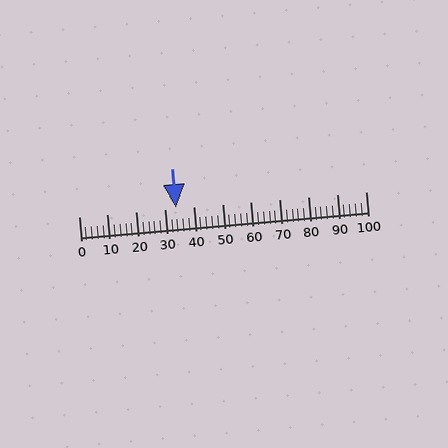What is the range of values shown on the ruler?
The ruler shows values from 0 to 100.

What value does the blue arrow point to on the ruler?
The blue arrow points to approximately 34.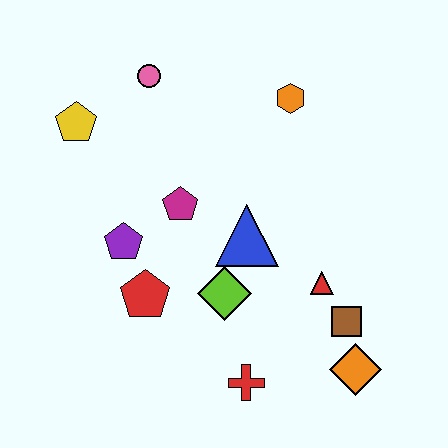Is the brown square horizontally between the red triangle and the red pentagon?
No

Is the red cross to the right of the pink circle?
Yes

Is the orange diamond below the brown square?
Yes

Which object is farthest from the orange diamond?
The yellow pentagon is farthest from the orange diamond.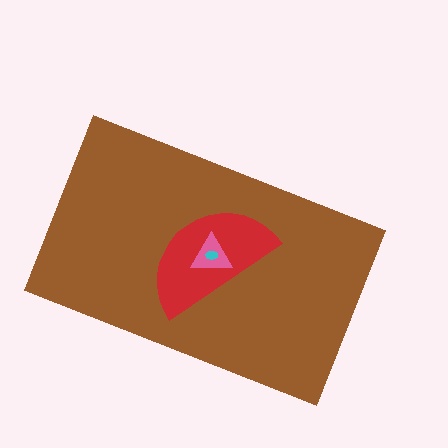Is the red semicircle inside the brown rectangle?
Yes.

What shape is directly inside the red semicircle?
The pink triangle.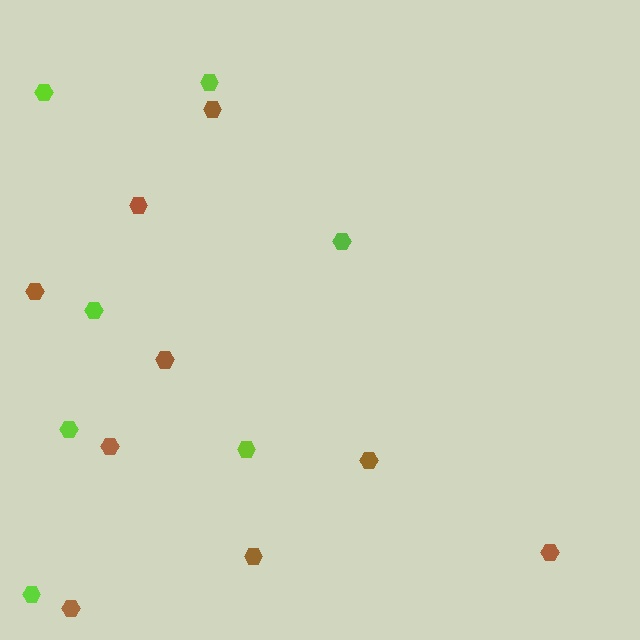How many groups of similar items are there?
There are 2 groups: one group of lime hexagons (7) and one group of brown hexagons (9).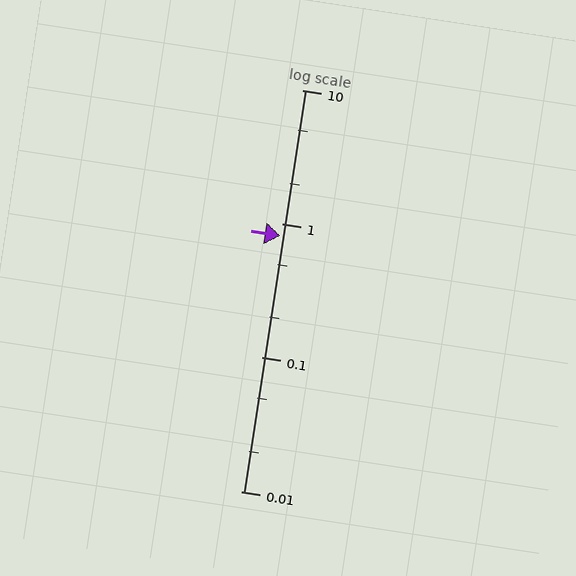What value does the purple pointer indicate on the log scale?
The pointer indicates approximately 0.81.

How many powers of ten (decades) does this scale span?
The scale spans 3 decades, from 0.01 to 10.